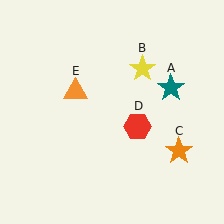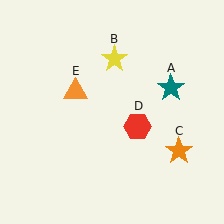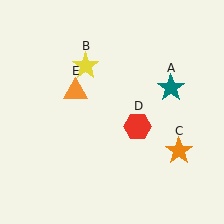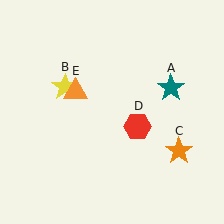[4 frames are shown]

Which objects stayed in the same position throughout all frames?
Teal star (object A) and orange star (object C) and red hexagon (object D) and orange triangle (object E) remained stationary.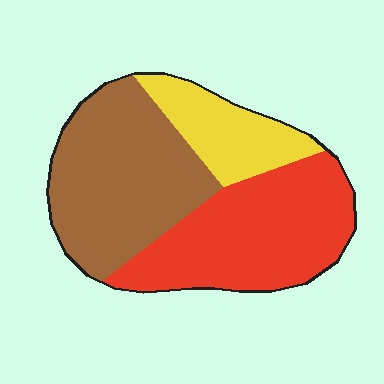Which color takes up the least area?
Yellow, at roughly 20%.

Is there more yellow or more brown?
Brown.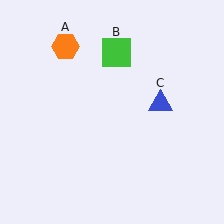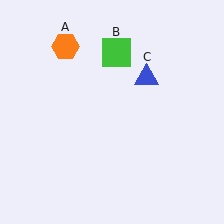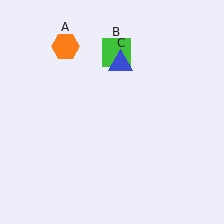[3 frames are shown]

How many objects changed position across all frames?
1 object changed position: blue triangle (object C).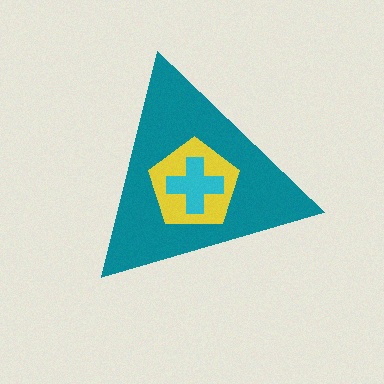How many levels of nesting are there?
3.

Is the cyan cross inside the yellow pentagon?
Yes.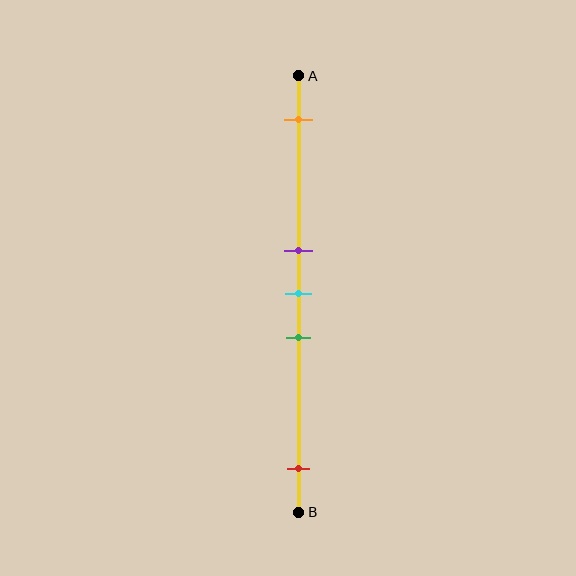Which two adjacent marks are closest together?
The purple and cyan marks are the closest adjacent pair.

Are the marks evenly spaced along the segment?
No, the marks are not evenly spaced.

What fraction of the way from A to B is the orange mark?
The orange mark is approximately 10% (0.1) of the way from A to B.